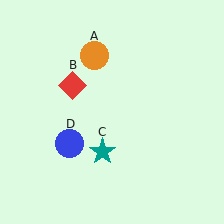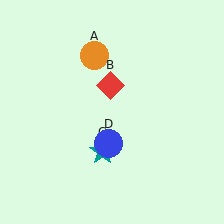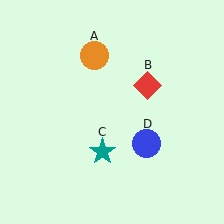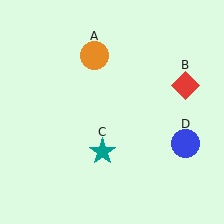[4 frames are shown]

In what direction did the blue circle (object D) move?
The blue circle (object D) moved right.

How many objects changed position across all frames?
2 objects changed position: red diamond (object B), blue circle (object D).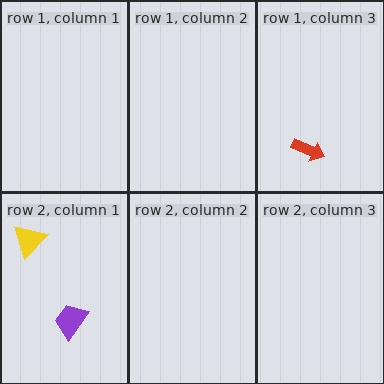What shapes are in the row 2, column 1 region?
The purple trapezoid, the yellow triangle.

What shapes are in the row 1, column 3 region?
The red arrow.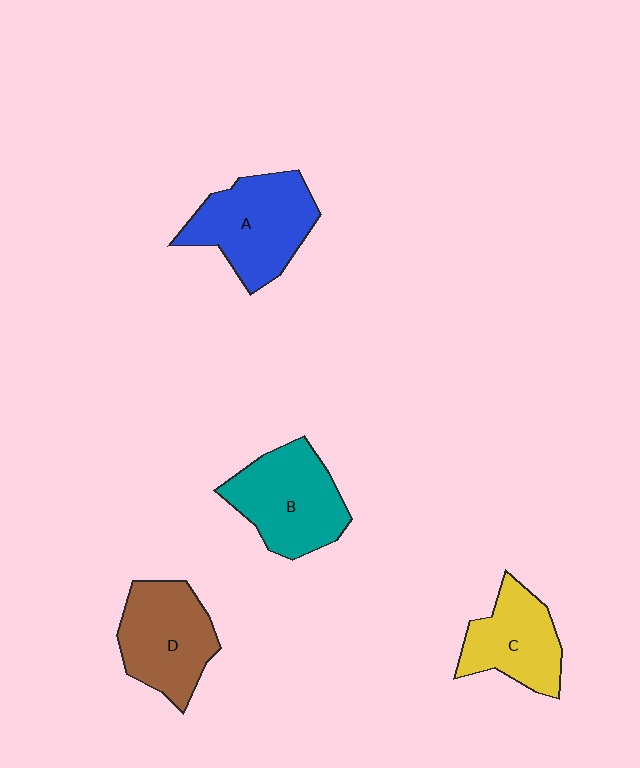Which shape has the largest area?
Shape A (blue).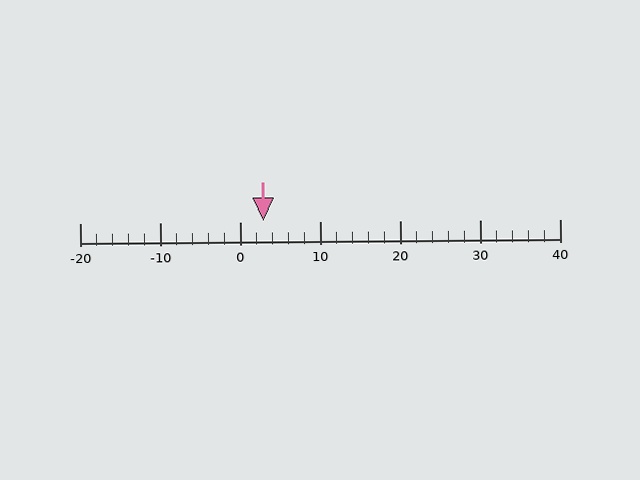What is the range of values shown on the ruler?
The ruler shows values from -20 to 40.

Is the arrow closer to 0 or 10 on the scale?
The arrow is closer to 0.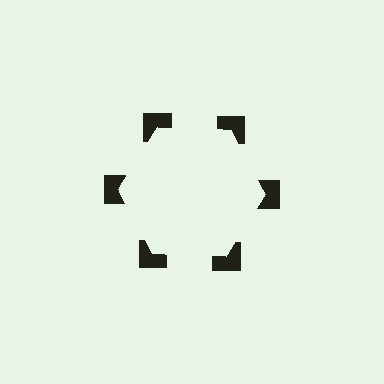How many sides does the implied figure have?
6 sides.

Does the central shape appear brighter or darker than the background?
It typically appears slightly brighter than the background, even though no actual brightness change is drawn.